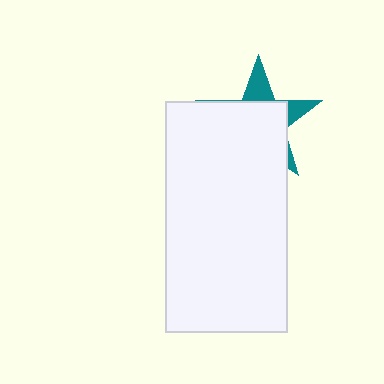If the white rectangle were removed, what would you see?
You would see the complete teal star.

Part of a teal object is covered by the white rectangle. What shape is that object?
It is a star.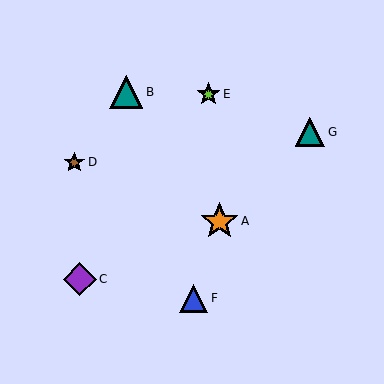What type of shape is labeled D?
Shape D is a brown star.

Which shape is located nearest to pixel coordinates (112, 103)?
The teal triangle (labeled B) at (126, 92) is nearest to that location.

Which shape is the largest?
The orange star (labeled A) is the largest.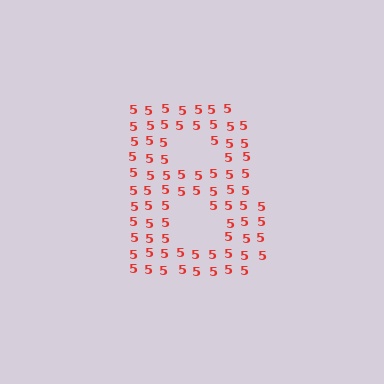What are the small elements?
The small elements are digit 5's.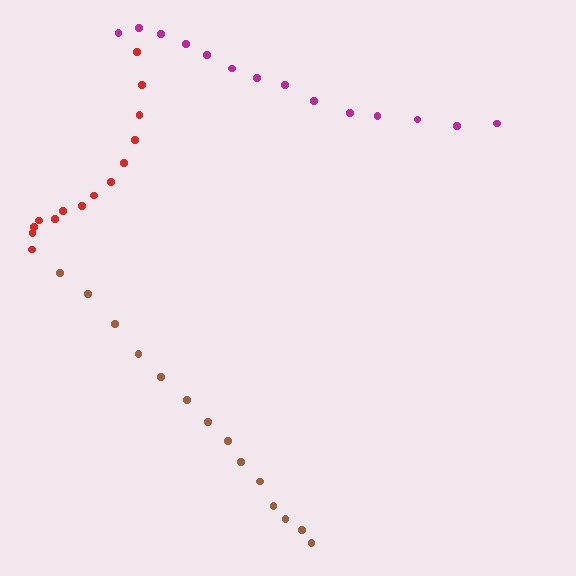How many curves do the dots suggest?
There are 3 distinct paths.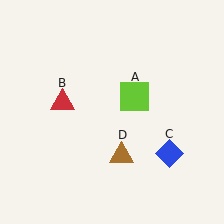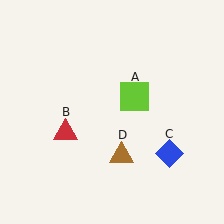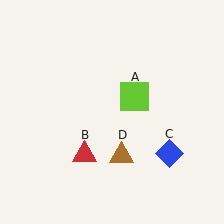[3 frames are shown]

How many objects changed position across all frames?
1 object changed position: red triangle (object B).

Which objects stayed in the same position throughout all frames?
Lime square (object A) and blue diamond (object C) and brown triangle (object D) remained stationary.